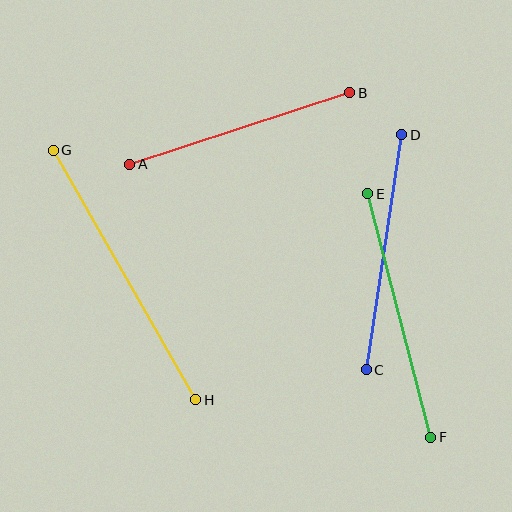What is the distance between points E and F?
The distance is approximately 252 pixels.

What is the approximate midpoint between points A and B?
The midpoint is at approximately (240, 128) pixels.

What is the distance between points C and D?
The distance is approximately 238 pixels.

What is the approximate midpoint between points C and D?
The midpoint is at approximately (384, 252) pixels.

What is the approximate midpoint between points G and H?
The midpoint is at approximately (125, 275) pixels.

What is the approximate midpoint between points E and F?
The midpoint is at approximately (399, 316) pixels.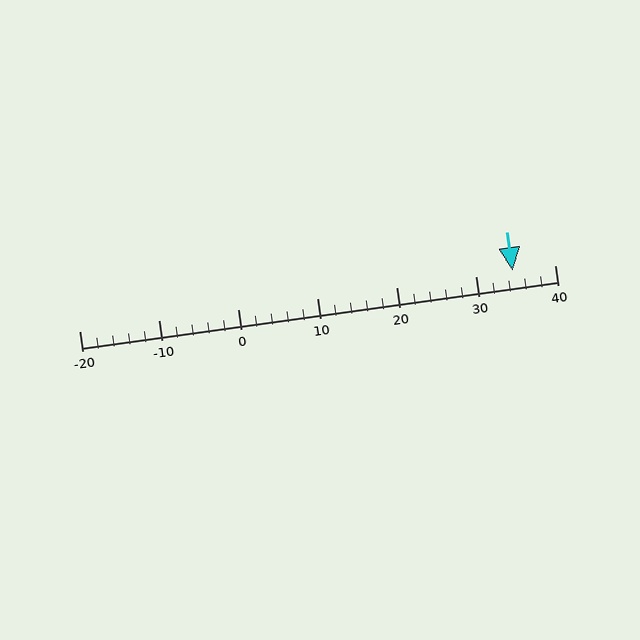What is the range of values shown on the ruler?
The ruler shows values from -20 to 40.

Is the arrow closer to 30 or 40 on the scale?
The arrow is closer to 30.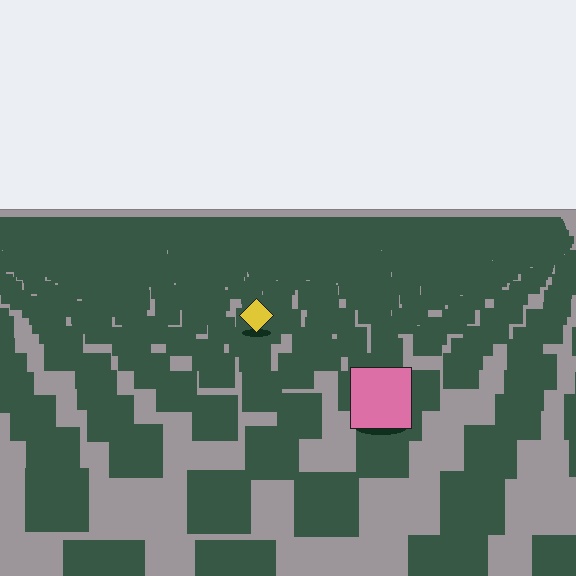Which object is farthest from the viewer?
The yellow diamond is farthest from the viewer. It appears smaller and the ground texture around it is denser.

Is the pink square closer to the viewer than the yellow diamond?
Yes. The pink square is closer — you can tell from the texture gradient: the ground texture is coarser near it.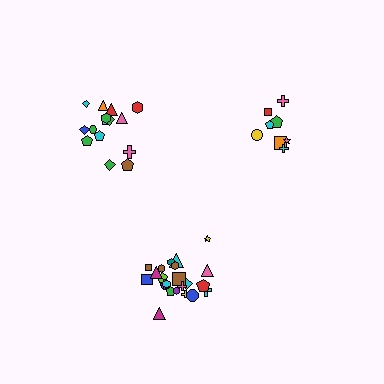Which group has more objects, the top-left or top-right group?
The top-left group.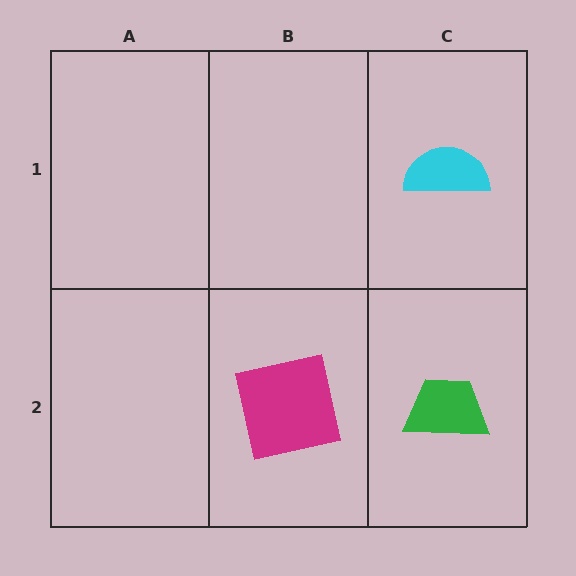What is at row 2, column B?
A magenta square.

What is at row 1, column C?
A cyan semicircle.